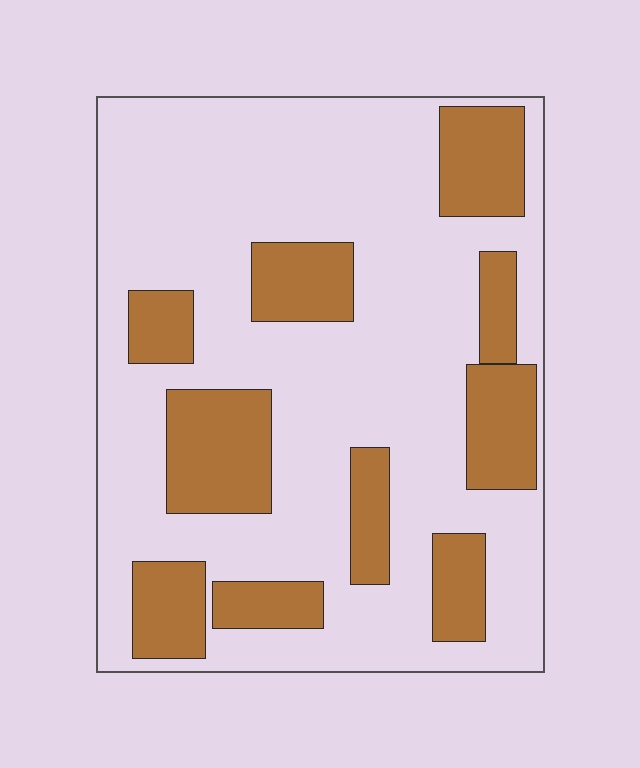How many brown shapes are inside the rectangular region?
10.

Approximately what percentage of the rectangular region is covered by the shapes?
Approximately 30%.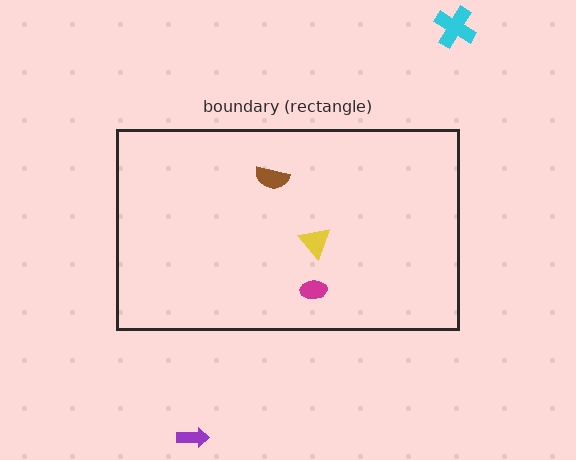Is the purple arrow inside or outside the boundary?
Outside.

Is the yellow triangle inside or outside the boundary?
Inside.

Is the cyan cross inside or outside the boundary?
Outside.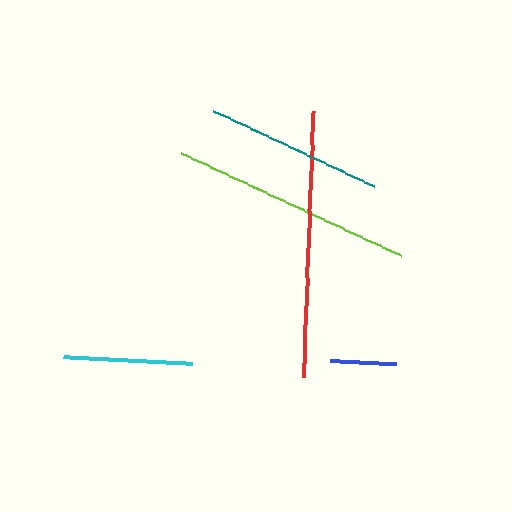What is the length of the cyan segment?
The cyan segment is approximately 129 pixels long.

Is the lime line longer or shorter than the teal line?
The lime line is longer than the teal line.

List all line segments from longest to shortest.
From longest to shortest: red, lime, teal, cyan, blue.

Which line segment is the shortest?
The blue line is the shortest at approximately 66 pixels.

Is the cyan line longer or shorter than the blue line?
The cyan line is longer than the blue line.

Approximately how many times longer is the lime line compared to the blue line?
The lime line is approximately 3.7 times the length of the blue line.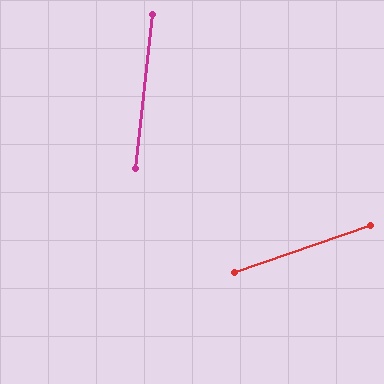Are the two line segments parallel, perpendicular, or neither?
Neither parallel nor perpendicular — they differ by about 64°.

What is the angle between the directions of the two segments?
Approximately 64 degrees.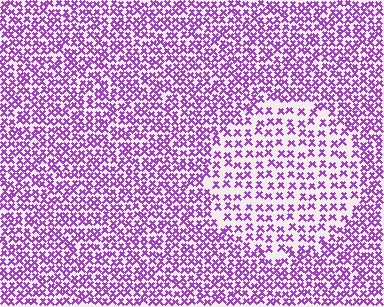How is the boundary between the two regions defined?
The boundary is defined by a change in element density (approximately 1.8x ratio). All elements are the same color, size, and shape.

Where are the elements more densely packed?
The elements are more densely packed outside the circle boundary.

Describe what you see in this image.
The image contains small purple elements arranged at two different densities. A circle-shaped region is visible where the elements are less densely packed than the surrounding area.